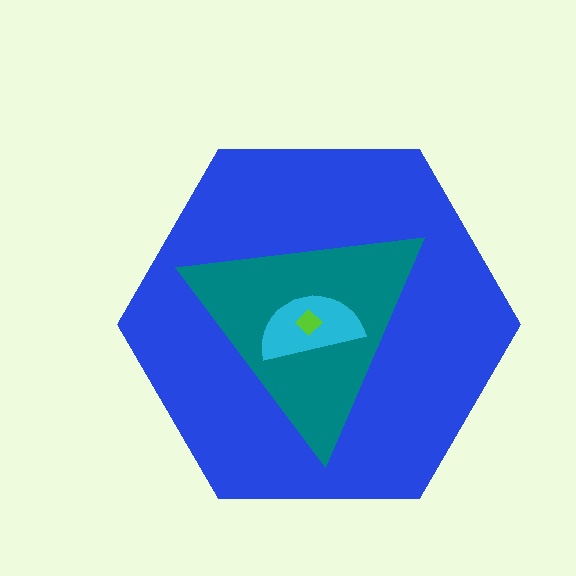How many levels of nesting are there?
4.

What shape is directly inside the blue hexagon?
The teal triangle.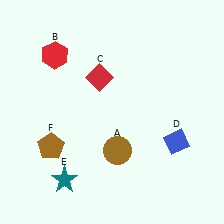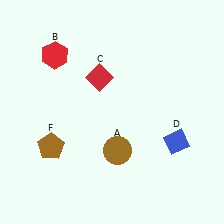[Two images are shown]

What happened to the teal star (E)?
The teal star (E) was removed in Image 2. It was in the bottom-left area of Image 1.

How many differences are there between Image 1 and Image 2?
There is 1 difference between the two images.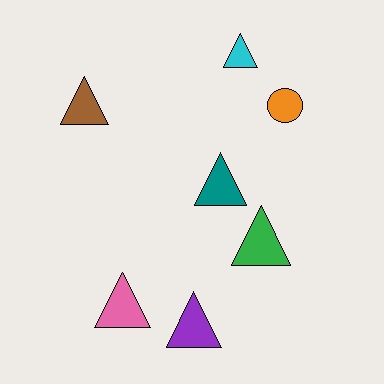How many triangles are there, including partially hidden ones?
There are 6 triangles.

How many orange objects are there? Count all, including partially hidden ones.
There is 1 orange object.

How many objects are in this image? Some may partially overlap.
There are 7 objects.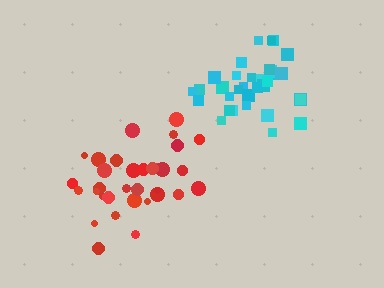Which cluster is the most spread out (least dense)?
Cyan.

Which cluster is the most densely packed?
Red.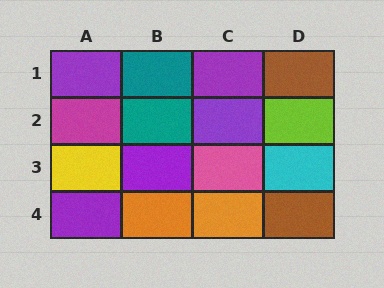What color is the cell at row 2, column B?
Teal.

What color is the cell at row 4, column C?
Orange.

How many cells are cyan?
1 cell is cyan.